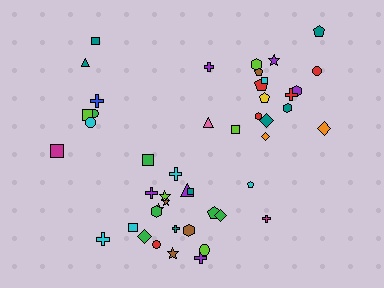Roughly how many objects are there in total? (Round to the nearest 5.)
Roughly 45 objects in total.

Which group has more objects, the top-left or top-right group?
The top-right group.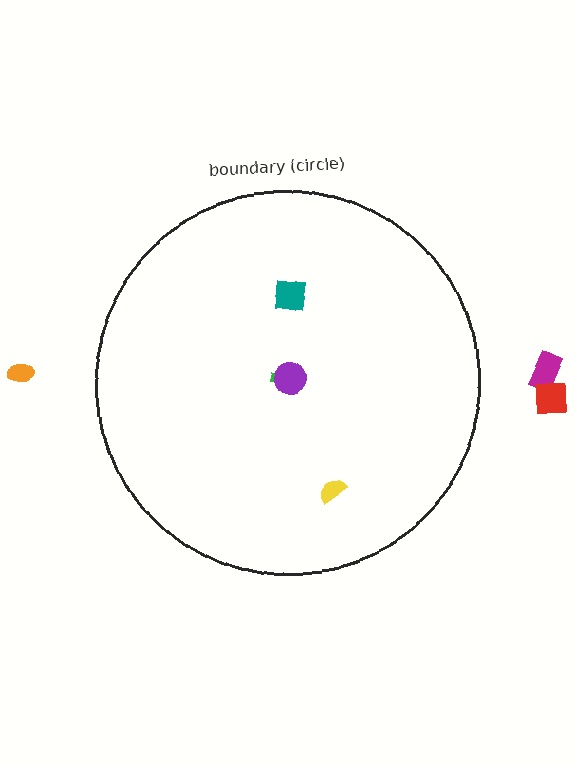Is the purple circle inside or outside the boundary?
Inside.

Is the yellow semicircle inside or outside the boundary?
Inside.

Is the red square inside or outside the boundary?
Outside.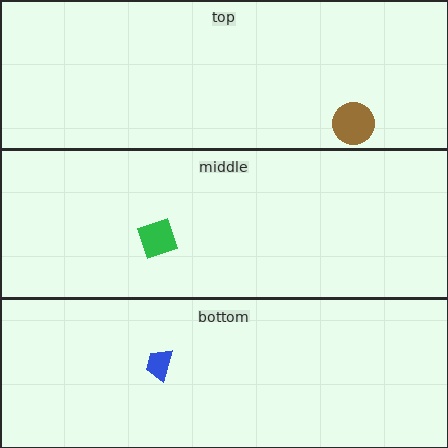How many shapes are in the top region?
1.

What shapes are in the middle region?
The green square.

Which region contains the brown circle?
The top region.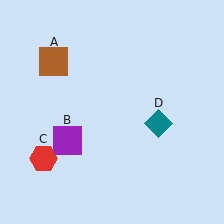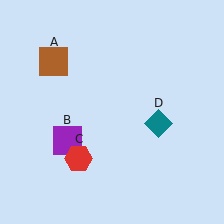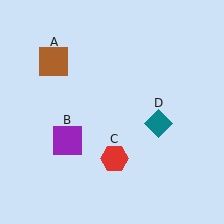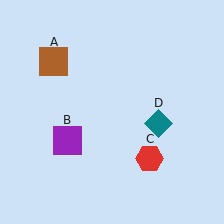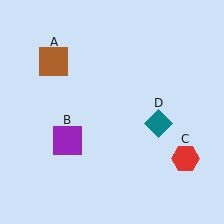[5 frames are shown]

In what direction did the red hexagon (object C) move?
The red hexagon (object C) moved right.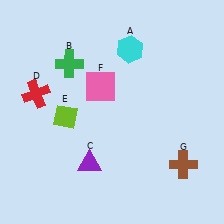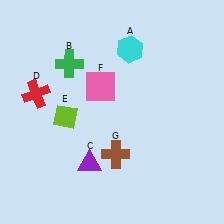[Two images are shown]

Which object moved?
The brown cross (G) moved left.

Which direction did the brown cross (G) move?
The brown cross (G) moved left.